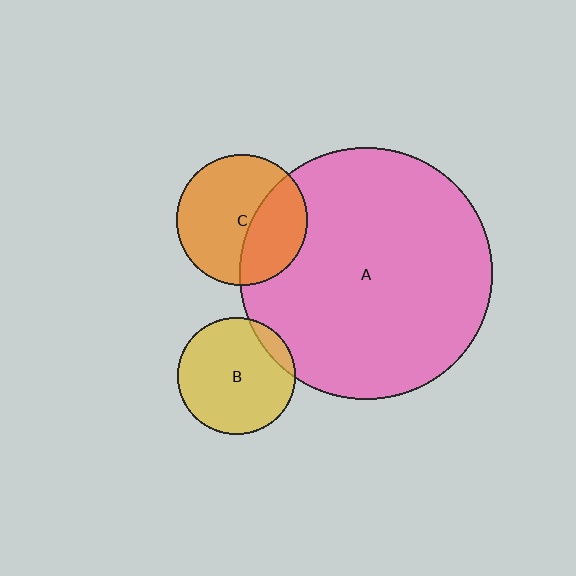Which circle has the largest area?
Circle A (pink).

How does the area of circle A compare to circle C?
Approximately 3.7 times.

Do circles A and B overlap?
Yes.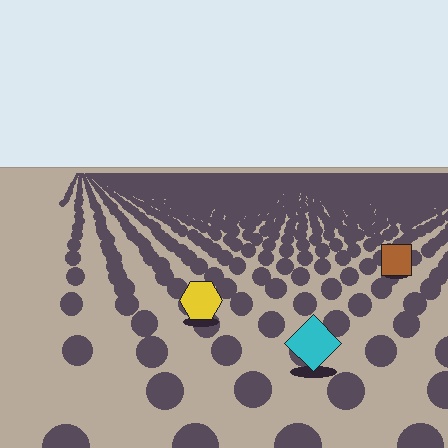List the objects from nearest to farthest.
From nearest to farthest: the cyan diamond, the yellow hexagon, the brown square.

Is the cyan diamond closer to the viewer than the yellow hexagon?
Yes. The cyan diamond is closer — you can tell from the texture gradient: the ground texture is coarser near it.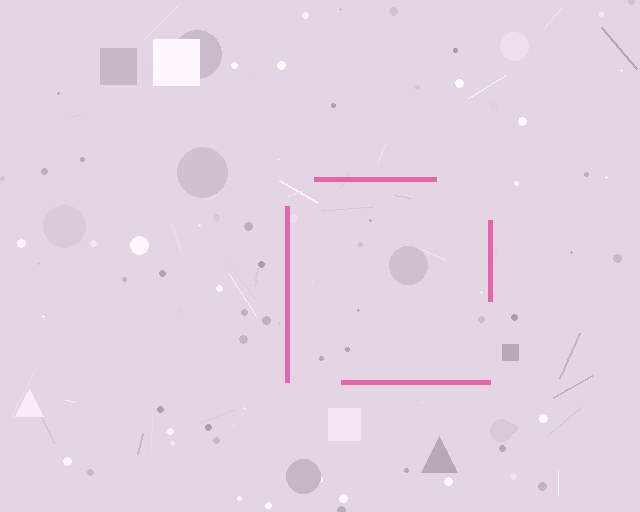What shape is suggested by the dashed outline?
The dashed outline suggests a square.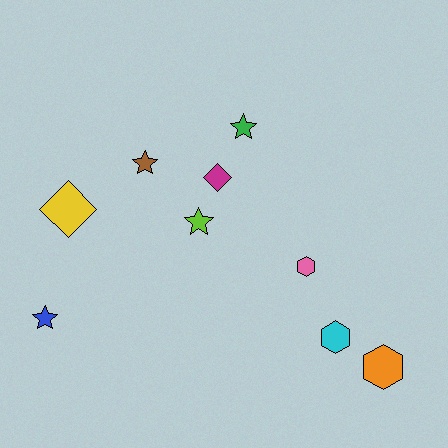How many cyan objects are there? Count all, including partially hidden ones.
There is 1 cyan object.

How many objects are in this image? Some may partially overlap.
There are 9 objects.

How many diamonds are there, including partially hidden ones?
There are 2 diamonds.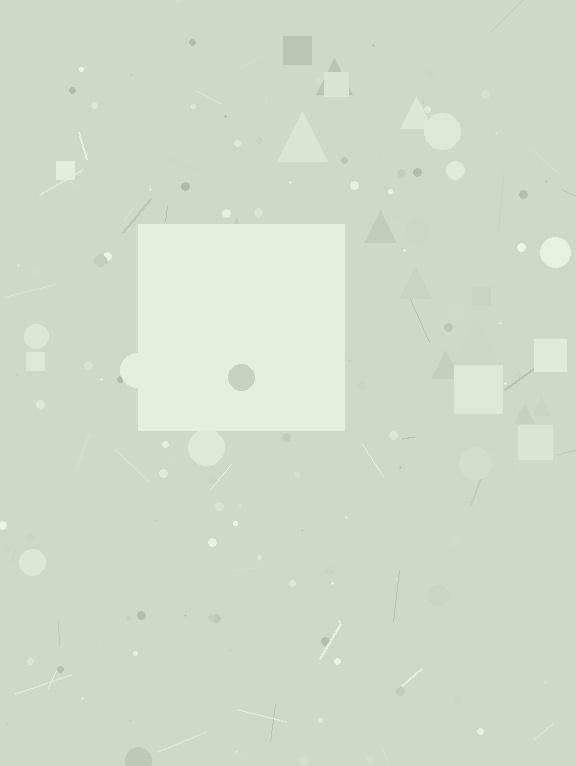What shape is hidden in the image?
A square is hidden in the image.